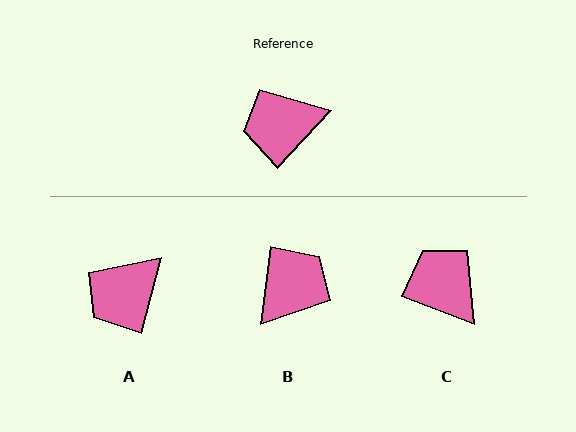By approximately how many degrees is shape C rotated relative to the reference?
Approximately 68 degrees clockwise.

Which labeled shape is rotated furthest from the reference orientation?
B, about 144 degrees away.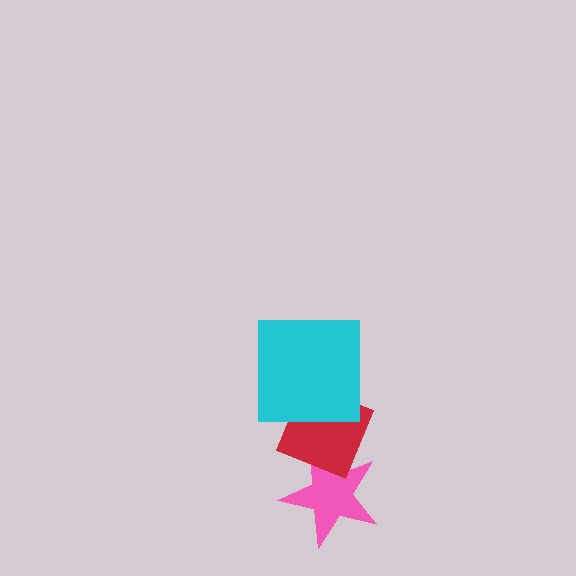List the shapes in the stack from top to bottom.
From top to bottom: the cyan square, the red diamond, the pink star.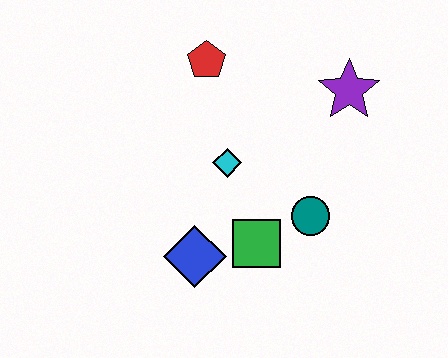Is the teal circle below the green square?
No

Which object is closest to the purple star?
The teal circle is closest to the purple star.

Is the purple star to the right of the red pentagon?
Yes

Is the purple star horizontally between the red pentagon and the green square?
No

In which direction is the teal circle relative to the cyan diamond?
The teal circle is to the right of the cyan diamond.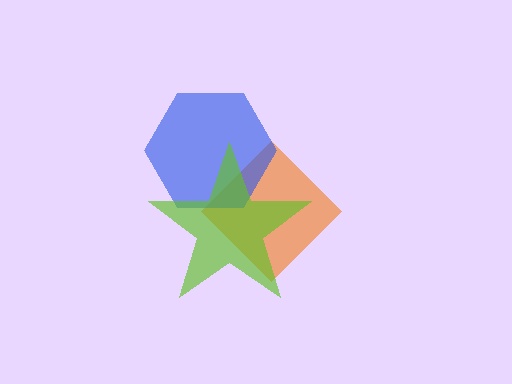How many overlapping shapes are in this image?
There are 3 overlapping shapes in the image.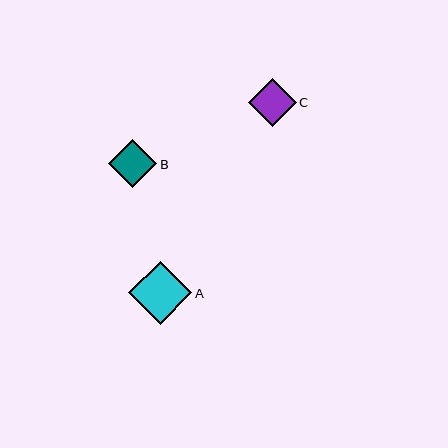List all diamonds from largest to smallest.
From largest to smallest: A, B, C.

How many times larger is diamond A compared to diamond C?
Diamond A is approximately 1.3 times the size of diamond C.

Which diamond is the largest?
Diamond A is the largest with a size of approximately 63 pixels.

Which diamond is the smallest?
Diamond C is the smallest with a size of approximately 48 pixels.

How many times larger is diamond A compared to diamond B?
Diamond A is approximately 1.3 times the size of diamond B.